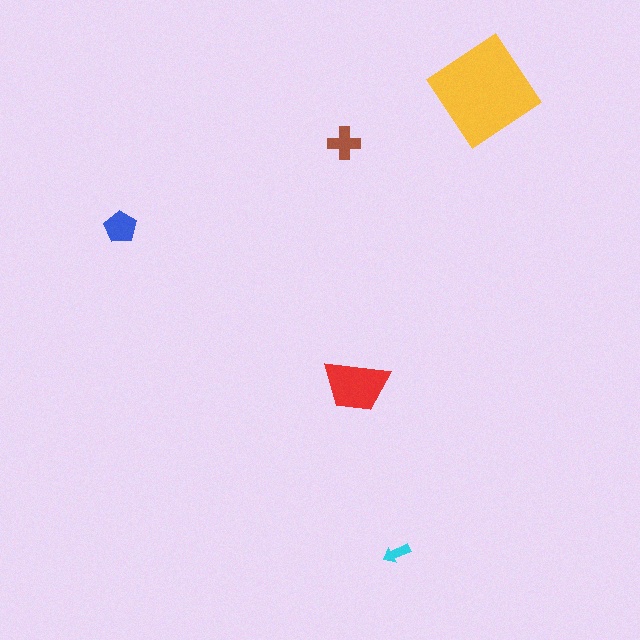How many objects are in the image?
There are 5 objects in the image.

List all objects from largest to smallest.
The yellow diamond, the red trapezoid, the blue pentagon, the brown cross, the cyan arrow.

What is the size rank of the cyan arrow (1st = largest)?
5th.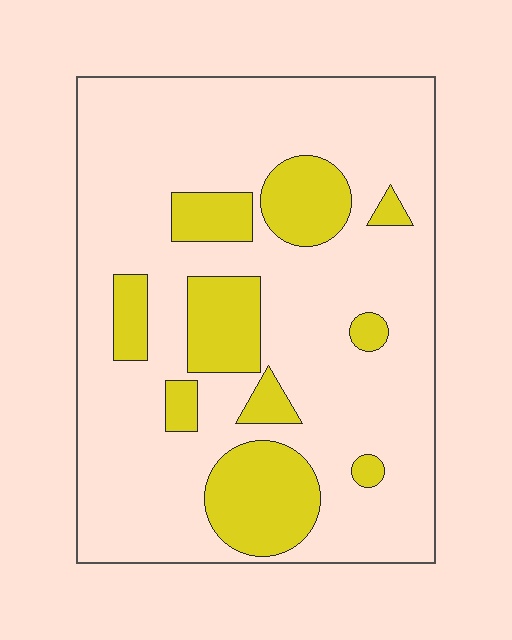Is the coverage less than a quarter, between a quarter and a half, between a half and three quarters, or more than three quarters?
Less than a quarter.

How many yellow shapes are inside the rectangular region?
10.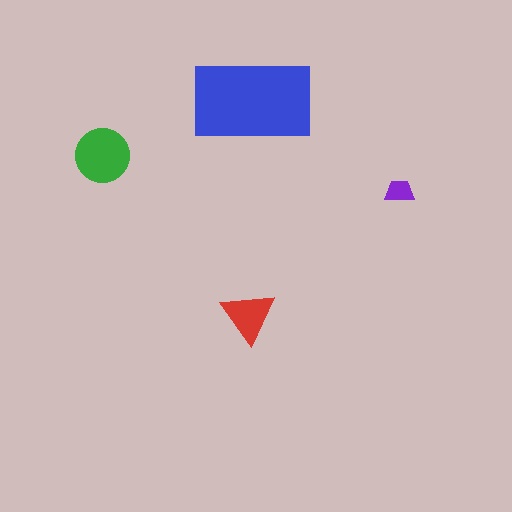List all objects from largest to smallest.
The blue rectangle, the green circle, the red triangle, the purple trapezoid.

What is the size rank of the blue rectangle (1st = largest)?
1st.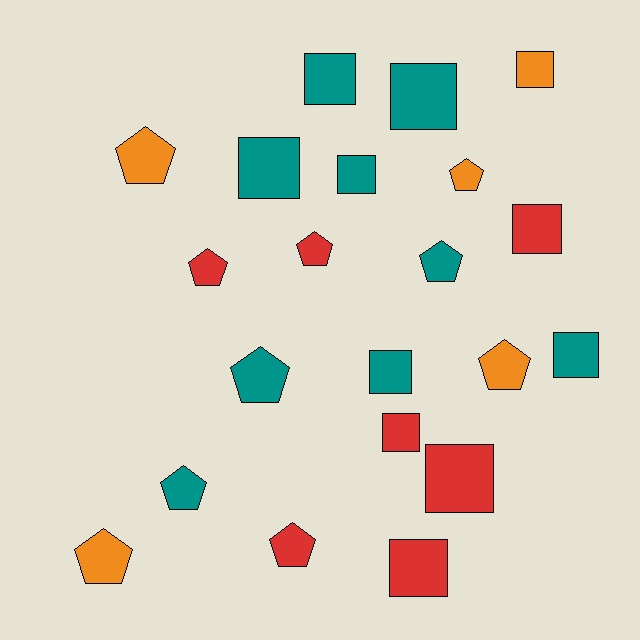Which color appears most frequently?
Teal, with 9 objects.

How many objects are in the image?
There are 21 objects.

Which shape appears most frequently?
Square, with 11 objects.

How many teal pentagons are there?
There are 3 teal pentagons.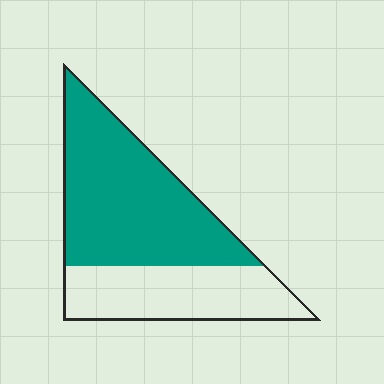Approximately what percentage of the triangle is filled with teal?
Approximately 60%.